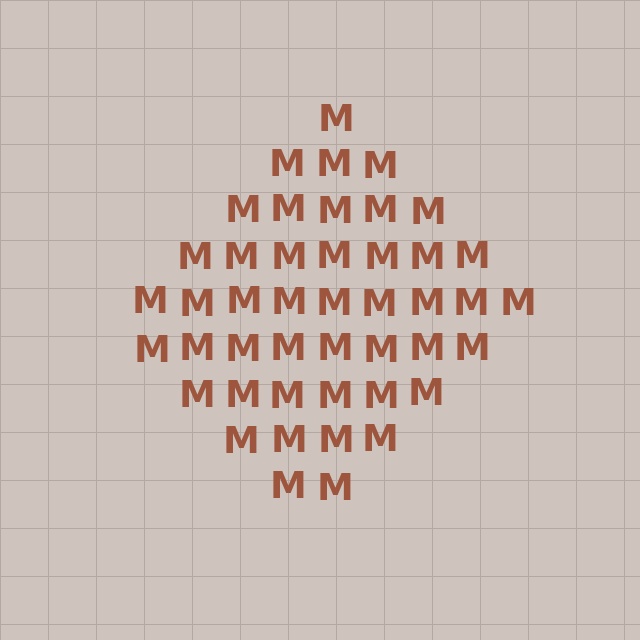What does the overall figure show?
The overall figure shows a diamond.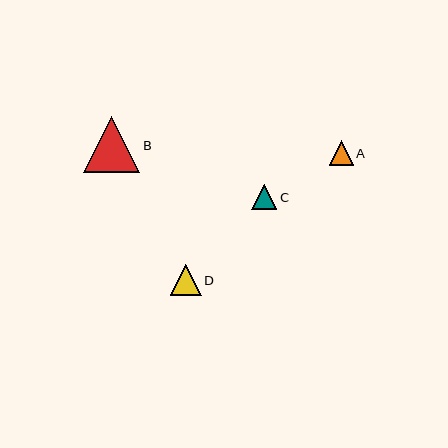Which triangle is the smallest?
Triangle A is the smallest with a size of approximately 24 pixels.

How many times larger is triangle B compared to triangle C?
Triangle B is approximately 2.2 times the size of triangle C.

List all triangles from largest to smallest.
From largest to smallest: B, D, C, A.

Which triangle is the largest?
Triangle B is the largest with a size of approximately 56 pixels.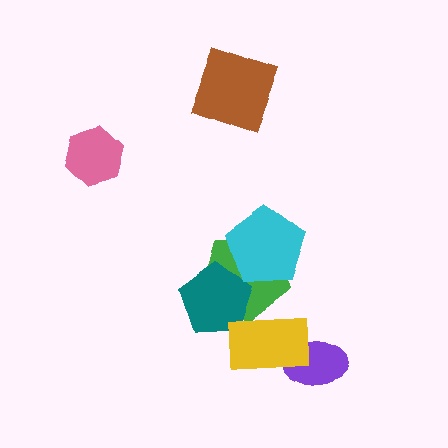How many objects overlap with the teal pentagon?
2 objects overlap with the teal pentagon.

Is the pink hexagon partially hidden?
No, no other shape covers it.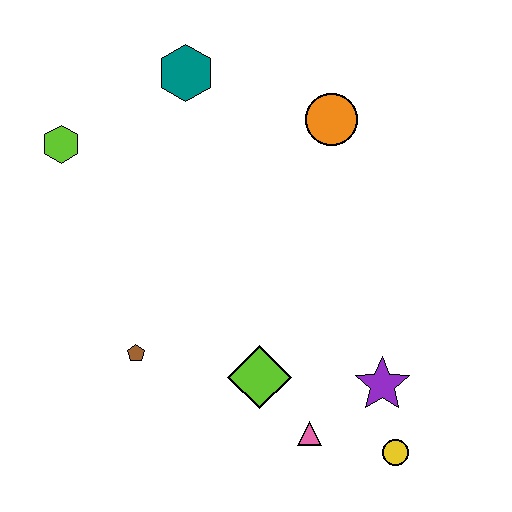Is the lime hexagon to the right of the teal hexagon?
No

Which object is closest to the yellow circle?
The purple star is closest to the yellow circle.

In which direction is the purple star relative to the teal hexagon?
The purple star is below the teal hexagon.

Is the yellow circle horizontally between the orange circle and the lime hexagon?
No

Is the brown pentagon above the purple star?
Yes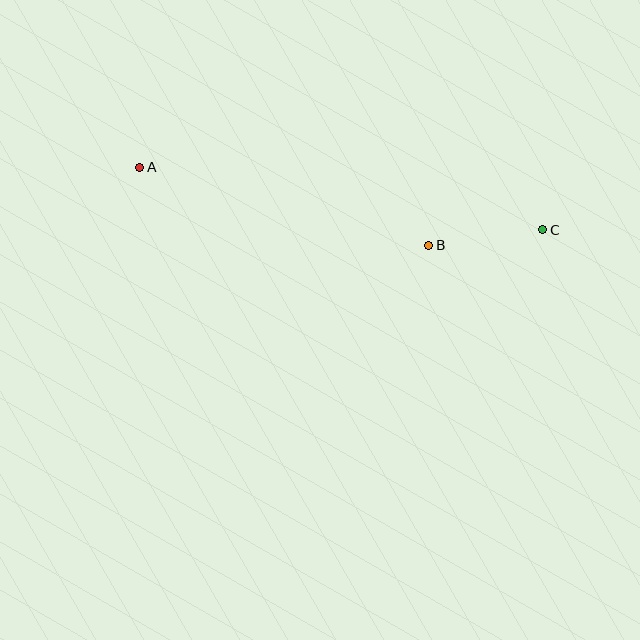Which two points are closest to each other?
Points B and C are closest to each other.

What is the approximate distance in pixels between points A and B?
The distance between A and B is approximately 300 pixels.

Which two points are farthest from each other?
Points A and C are farthest from each other.